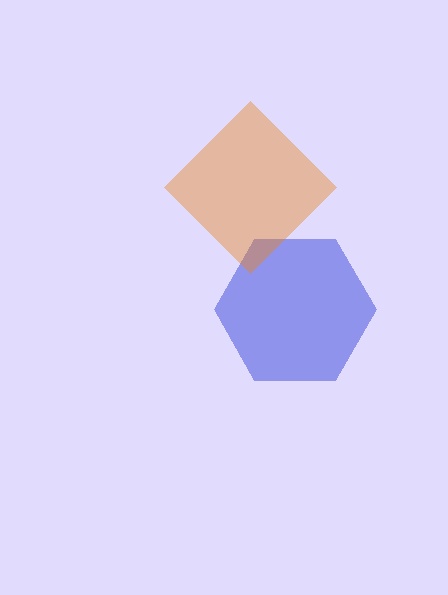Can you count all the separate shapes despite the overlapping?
Yes, there are 2 separate shapes.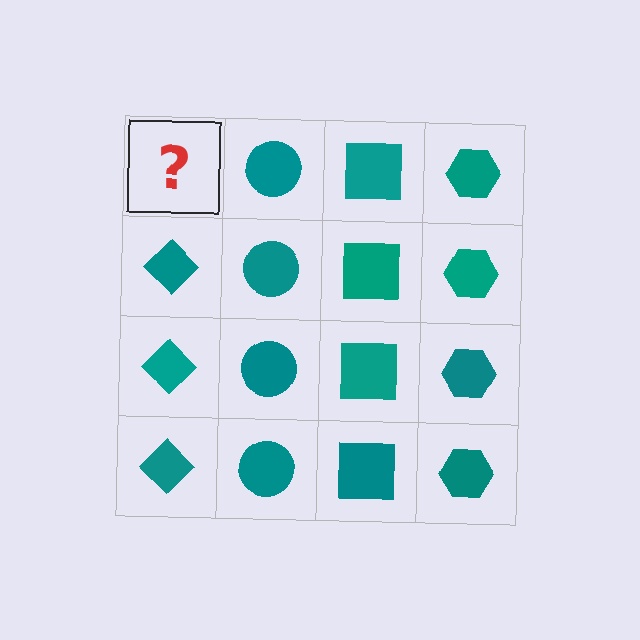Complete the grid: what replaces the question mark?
The question mark should be replaced with a teal diamond.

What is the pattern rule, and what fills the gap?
The rule is that each column has a consistent shape. The gap should be filled with a teal diamond.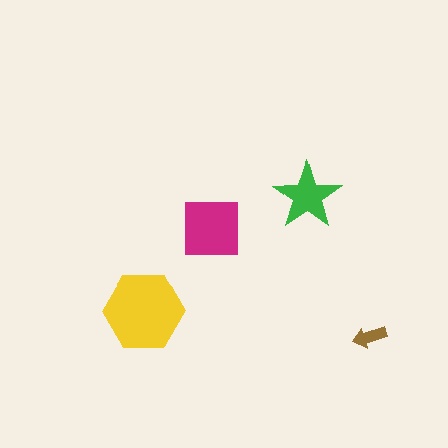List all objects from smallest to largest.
The brown arrow, the green star, the magenta square, the yellow hexagon.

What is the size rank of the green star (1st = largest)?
3rd.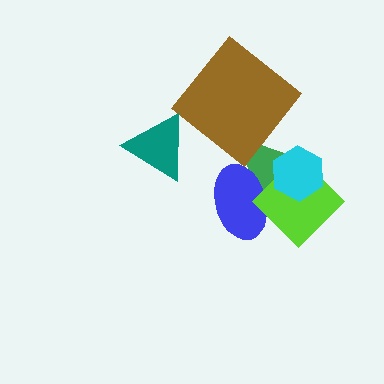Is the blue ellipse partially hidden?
Yes, it is partially covered by another shape.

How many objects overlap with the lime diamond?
3 objects overlap with the lime diamond.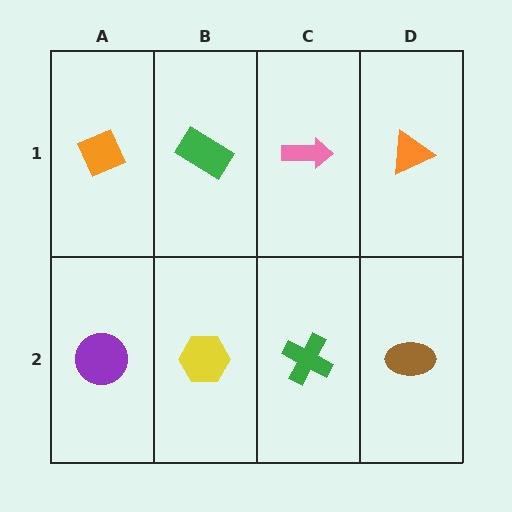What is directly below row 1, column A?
A purple circle.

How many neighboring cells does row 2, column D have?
2.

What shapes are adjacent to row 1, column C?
A green cross (row 2, column C), a green rectangle (row 1, column B), an orange triangle (row 1, column D).